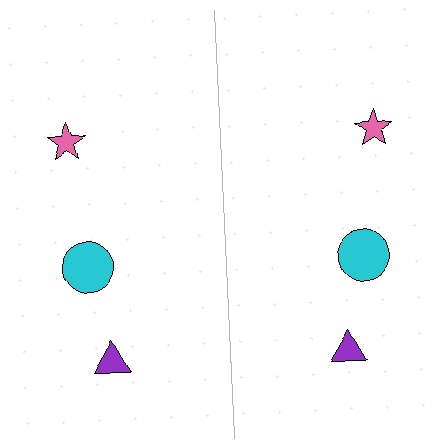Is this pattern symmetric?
Yes, this pattern has bilateral (reflection) symmetry.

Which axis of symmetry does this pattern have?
The pattern has a vertical axis of symmetry running through the center of the image.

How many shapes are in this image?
There are 6 shapes in this image.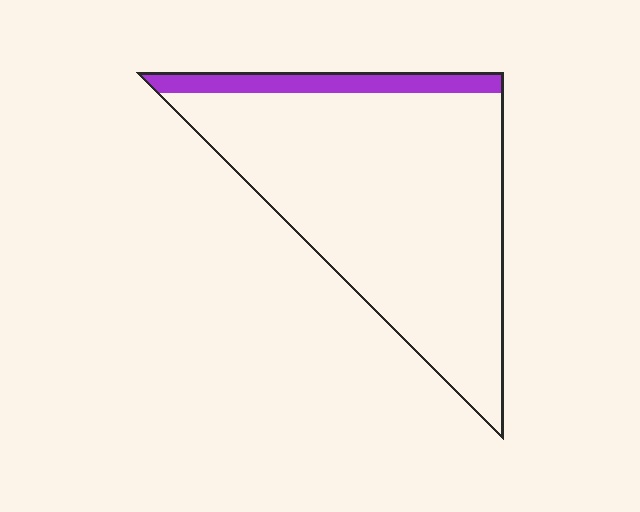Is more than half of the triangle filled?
No.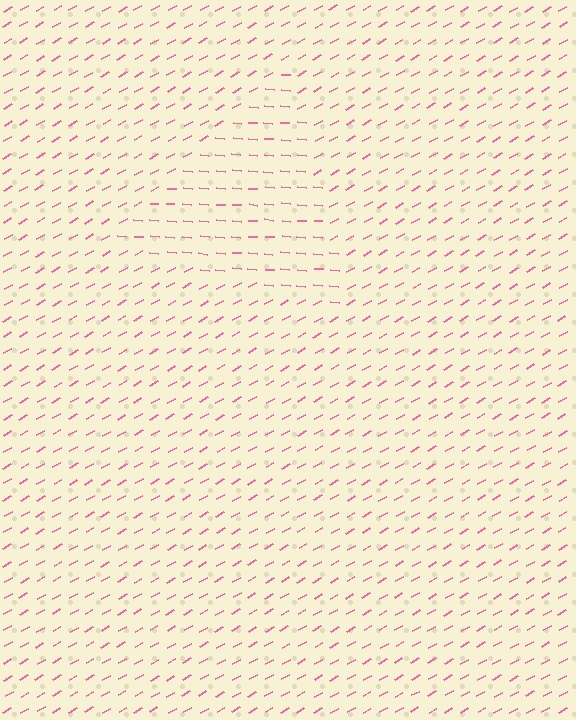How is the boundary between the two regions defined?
The boundary is defined purely by a change in line orientation (approximately 35 degrees difference). All lines are the same color and thickness.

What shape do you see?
I see a triangle.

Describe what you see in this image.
The image is filled with small pink line segments. A triangle region in the image has lines oriented differently from the surrounding lines, creating a visible texture boundary.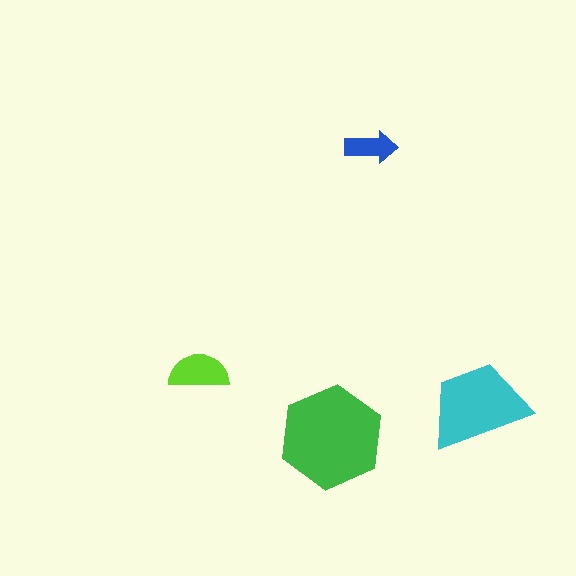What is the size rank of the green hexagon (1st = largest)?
1st.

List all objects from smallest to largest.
The blue arrow, the lime semicircle, the cyan trapezoid, the green hexagon.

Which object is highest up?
The blue arrow is topmost.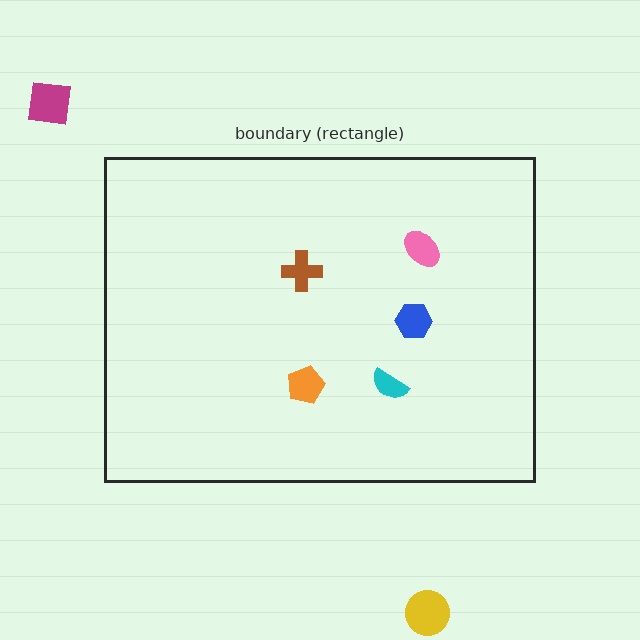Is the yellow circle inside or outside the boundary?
Outside.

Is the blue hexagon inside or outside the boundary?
Inside.